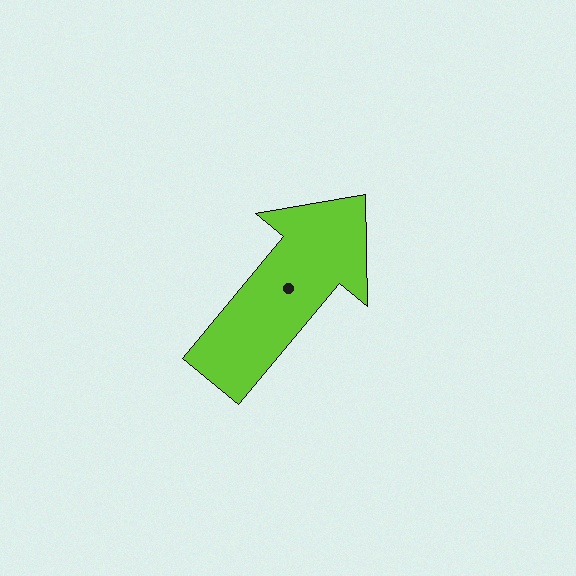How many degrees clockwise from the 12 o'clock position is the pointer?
Approximately 40 degrees.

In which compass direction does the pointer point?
Northeast.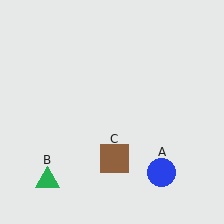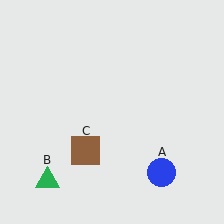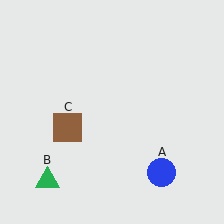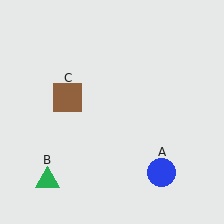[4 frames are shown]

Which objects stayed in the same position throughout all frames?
Blue circle (object A) and green triangle (object B) remained stationary.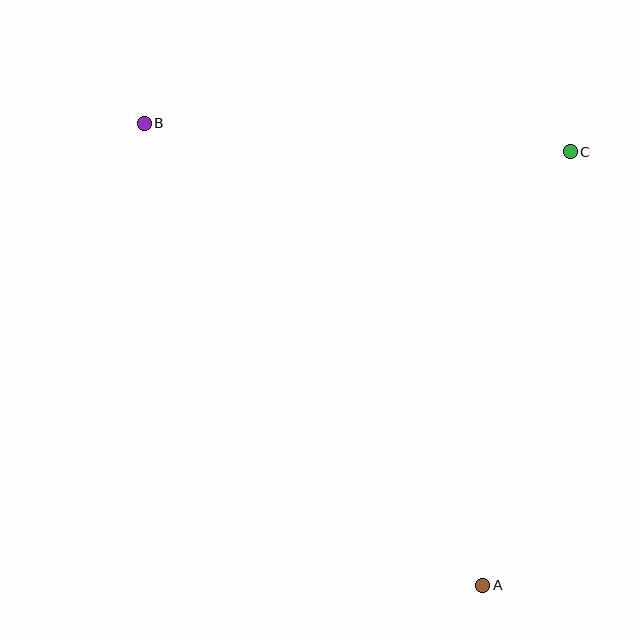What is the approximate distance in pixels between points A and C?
The distance between A and C is approximately 442 pixels.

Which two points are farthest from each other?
Points A and B are farthest from each other.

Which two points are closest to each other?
Points B and C are closest to each other.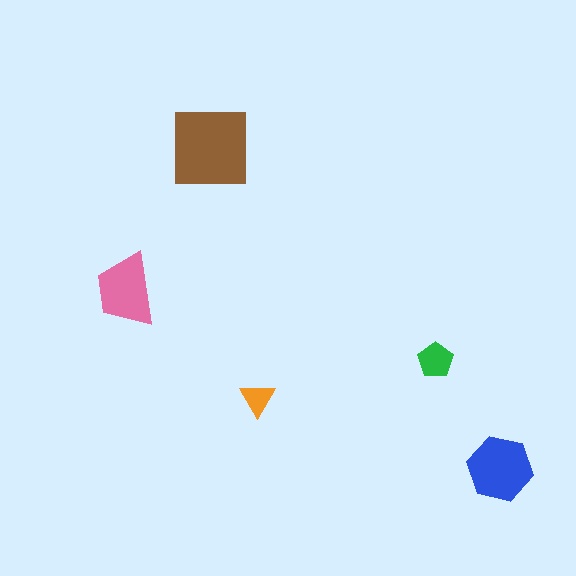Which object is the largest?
The brown square.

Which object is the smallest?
The orange triangle.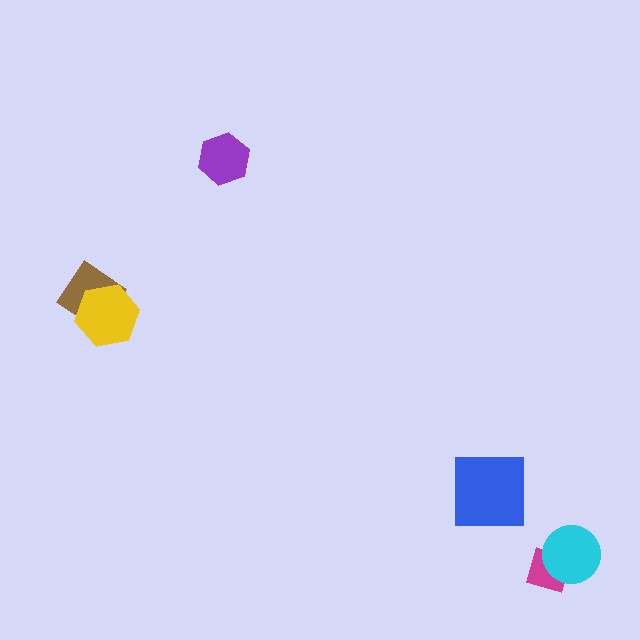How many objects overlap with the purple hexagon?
0 objects overlap with the purple hexagon.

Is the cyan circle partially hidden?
No, no other shape covers it.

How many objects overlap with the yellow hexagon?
1 object overlaps with the yellow hexagon.